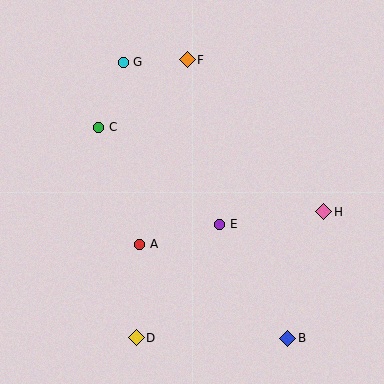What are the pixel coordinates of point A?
Point A is at (140, 244).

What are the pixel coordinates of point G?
Point G is at (123, 62).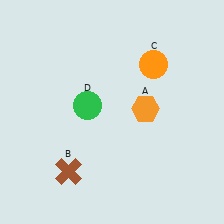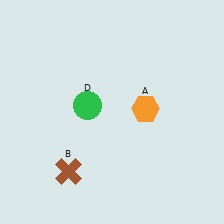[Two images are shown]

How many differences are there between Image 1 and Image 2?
There is 1 difference between the two images.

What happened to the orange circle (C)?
The orange circle (C) was removed in Image 2. It was in the top-right area of Image 1.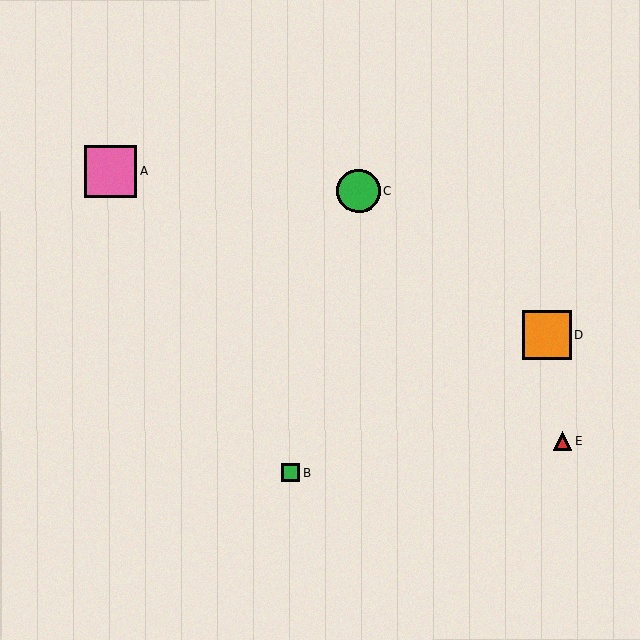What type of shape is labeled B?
Shape B is a green square.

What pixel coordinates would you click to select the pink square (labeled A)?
Click at (111, 171) to select the pink square A.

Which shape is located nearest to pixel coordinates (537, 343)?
The orange square (labeled D) at (547, 335) is nearest to that location.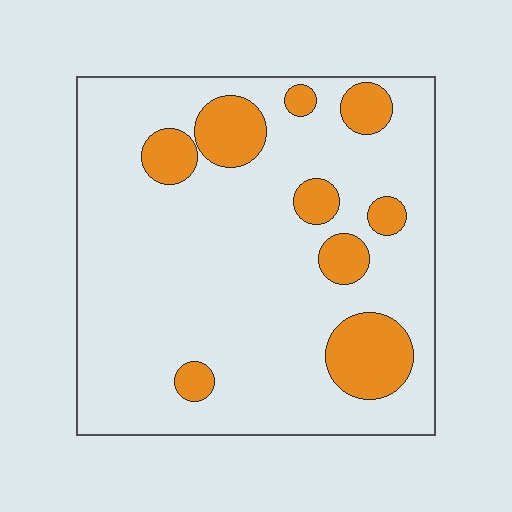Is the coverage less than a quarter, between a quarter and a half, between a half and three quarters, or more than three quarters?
Less than a quarter.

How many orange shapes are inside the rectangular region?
9.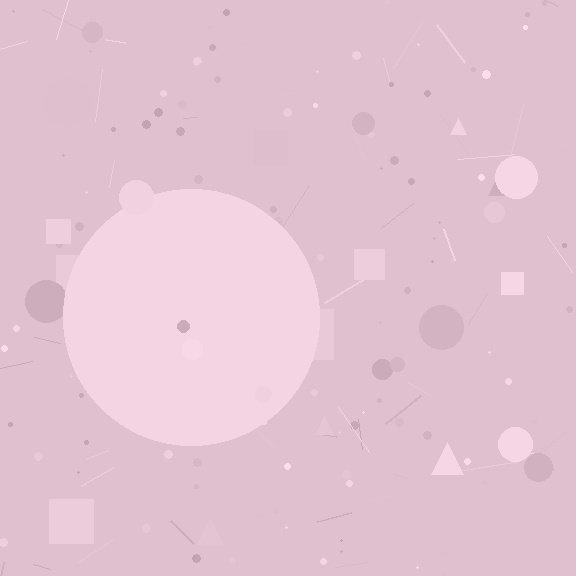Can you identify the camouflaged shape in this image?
The camouflaged shape is a circle.